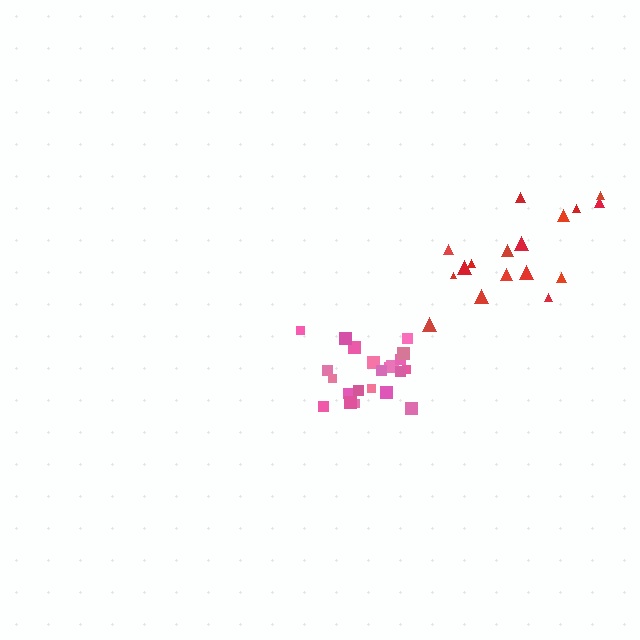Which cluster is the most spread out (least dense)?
Red.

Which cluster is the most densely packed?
Pink.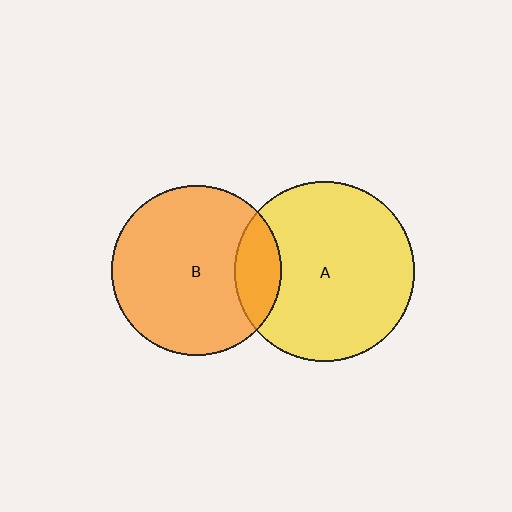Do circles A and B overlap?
Yes.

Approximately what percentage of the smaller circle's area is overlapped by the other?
Approximately 15%.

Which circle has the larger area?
Circle A (yellow).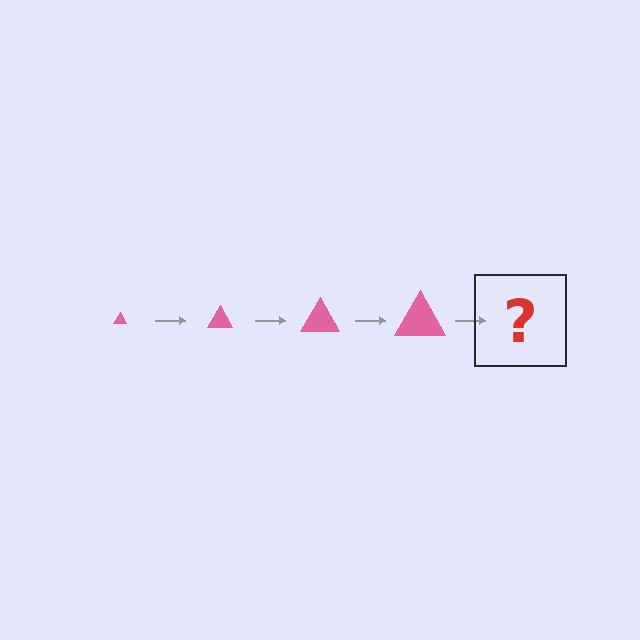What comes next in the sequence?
The next element should be a pink triangle, larger than the previous one.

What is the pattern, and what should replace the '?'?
The pattern is that the triangle gets progressively larger each step. The '?' should be a pink triangle, larger than the previous one.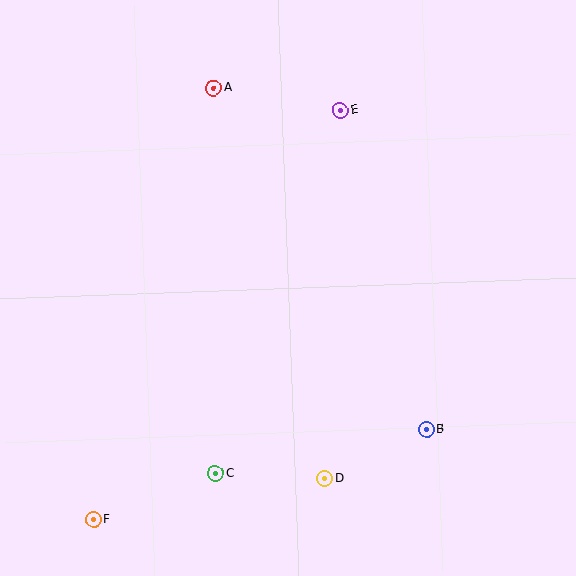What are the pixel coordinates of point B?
Point B is at (427, 429).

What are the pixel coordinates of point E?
Point E is at (340, 110).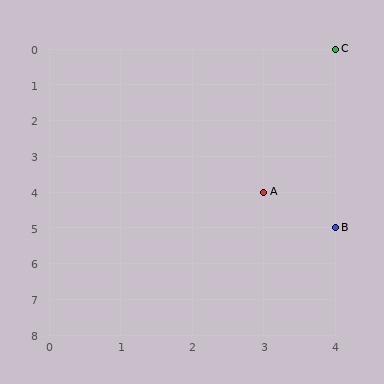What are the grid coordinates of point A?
Point A is at grid coordinates (3, 4).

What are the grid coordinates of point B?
Point B is at grid coordinates (4, 5).